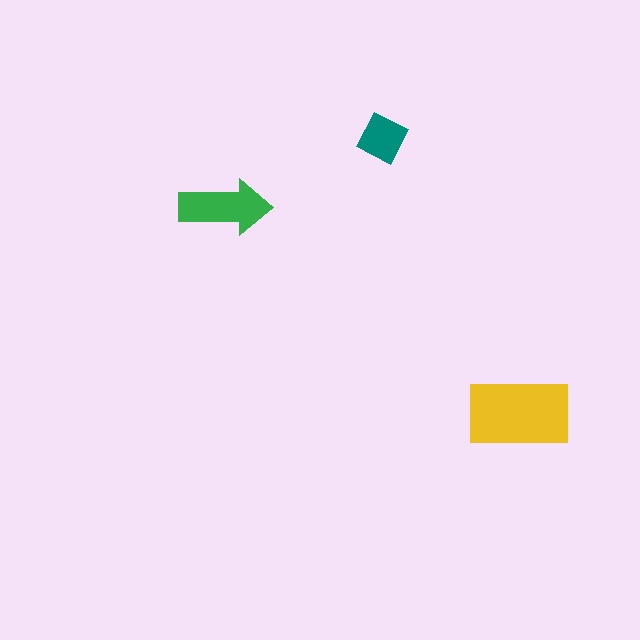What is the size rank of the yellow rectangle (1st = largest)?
1st.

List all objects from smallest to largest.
The teal diamond, the green arrow, the yellow rectangle.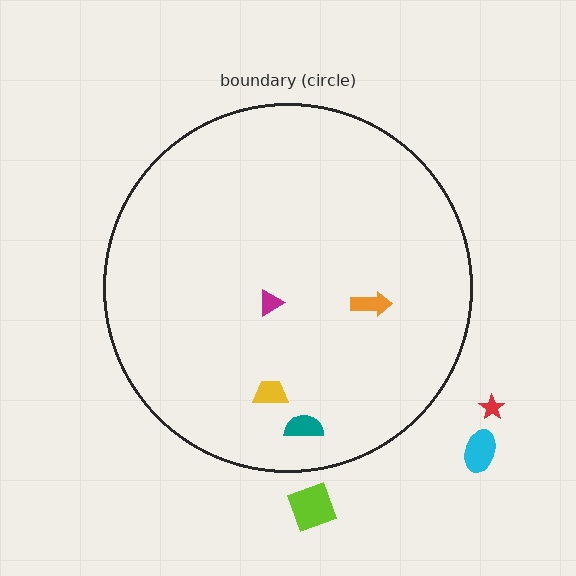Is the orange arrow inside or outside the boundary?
Inside.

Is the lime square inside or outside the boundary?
Outside.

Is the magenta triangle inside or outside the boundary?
Inside.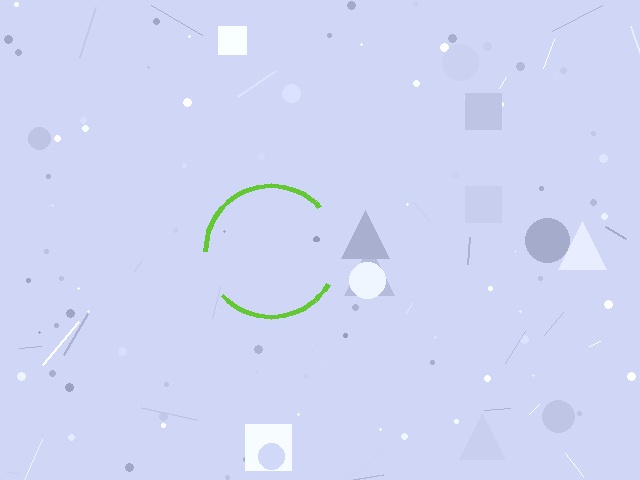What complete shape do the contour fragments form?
The contour fragments form a circle.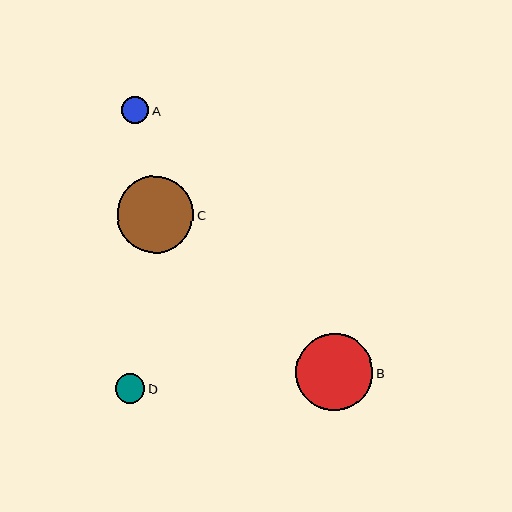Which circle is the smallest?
Circle A is the smallest with a size of approximately 27 pixels.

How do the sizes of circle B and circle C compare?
Circle B and circle C are approximately the same size.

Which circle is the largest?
Circle B is the largest with a size of approximately 77 pixels.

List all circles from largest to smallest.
From largest to smallest: B, C, D, A.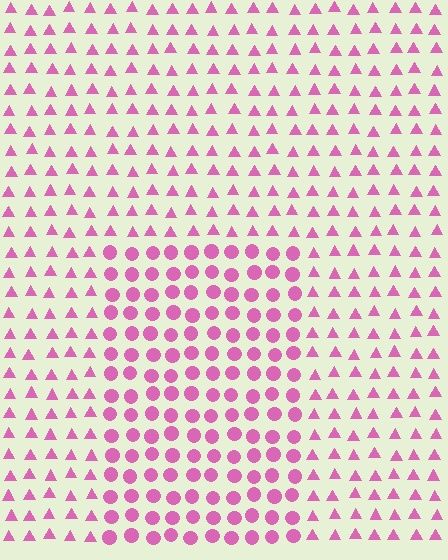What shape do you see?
I see a rectangle.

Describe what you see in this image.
The image is filled with small pink elements arranged in a uniform grid. A rectangle-shaped region contains circles, while the surrounding area contains triangles. The boundary is defined purely by the change in element shape.